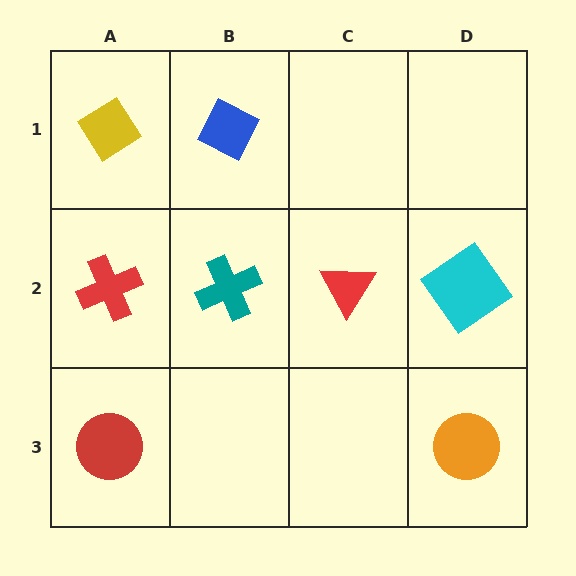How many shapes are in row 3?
2 shapes.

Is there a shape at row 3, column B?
No, that cell is empty.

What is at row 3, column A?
A red circle.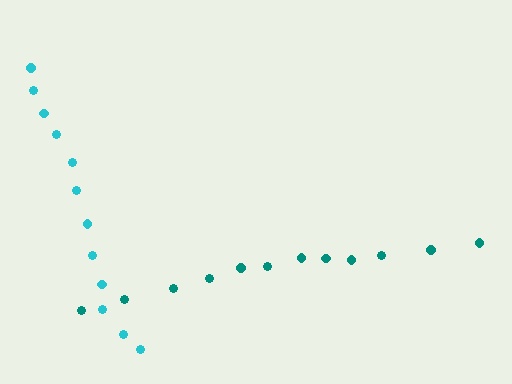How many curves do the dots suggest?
There are 2 distinct paths.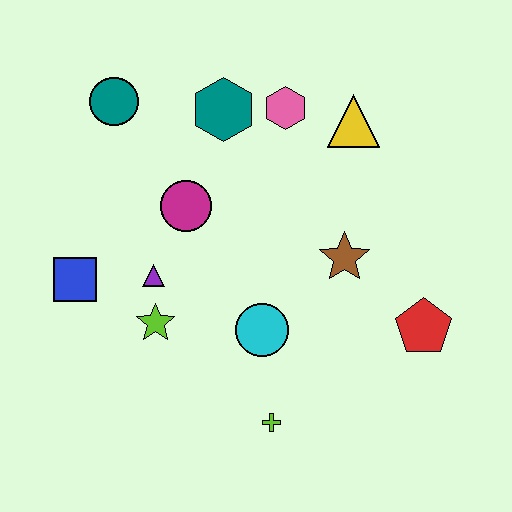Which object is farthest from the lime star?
The yellow triangle is farthest from the lime star.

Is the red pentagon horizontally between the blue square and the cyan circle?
No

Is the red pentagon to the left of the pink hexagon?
No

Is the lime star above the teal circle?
No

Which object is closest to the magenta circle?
The purple triangle is closest to the magenta circle.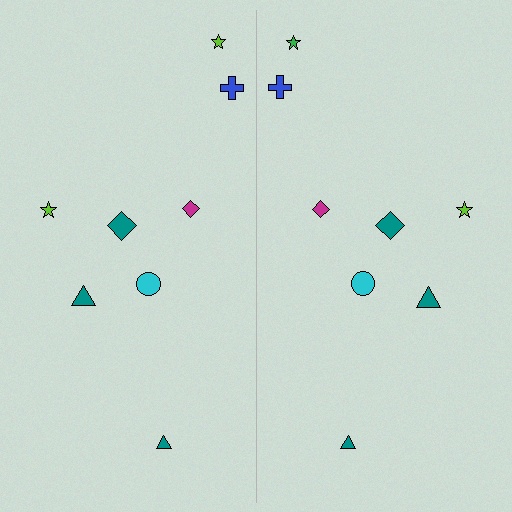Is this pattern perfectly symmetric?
No, the pattern is not perfectly symmetric. The green star on the right side breaks the symmetry — its mirror counterpart is lime.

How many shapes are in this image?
There are 16 shapes in this image.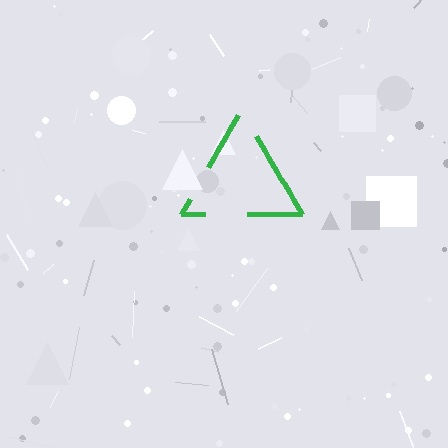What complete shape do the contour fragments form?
The contour fragments form a triangle.